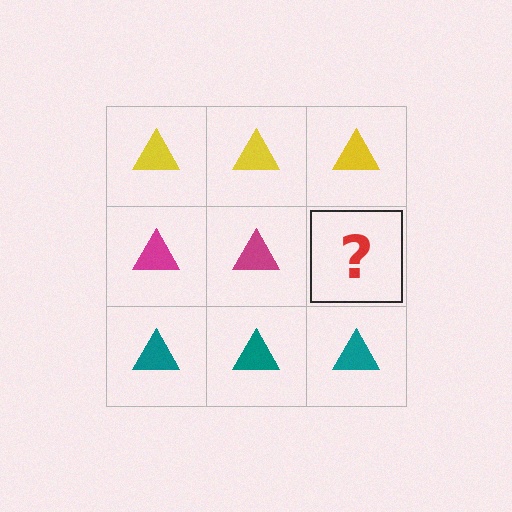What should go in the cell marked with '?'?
The missing cell should contain a magenta triangle.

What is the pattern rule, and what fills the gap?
The rule is that each row has a consistent color. The gap should be filled with a magenta triangle.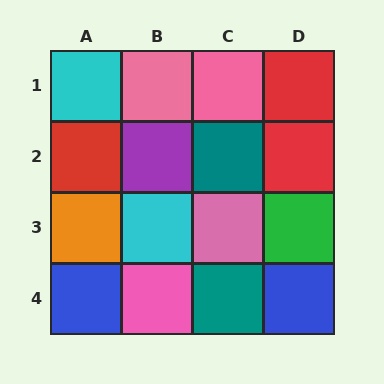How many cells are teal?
2 cells are teal.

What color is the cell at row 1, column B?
Pink.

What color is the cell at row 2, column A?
Red.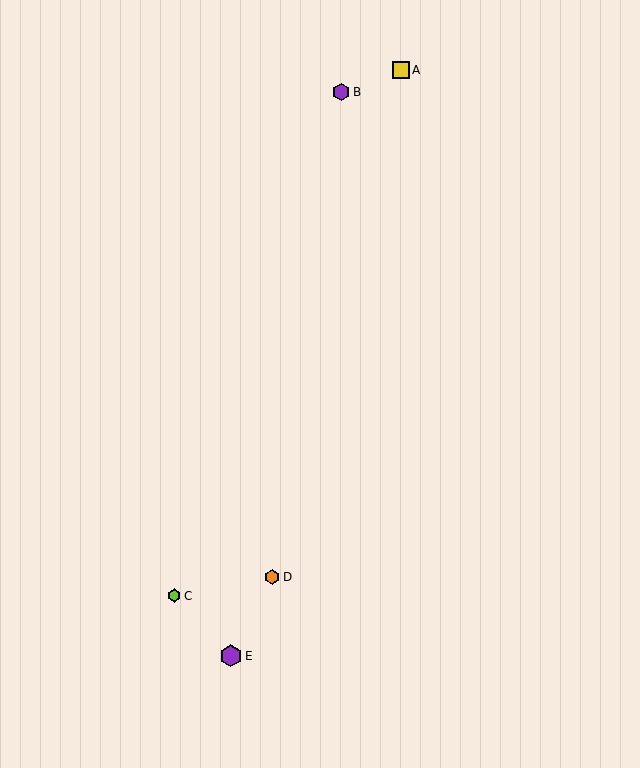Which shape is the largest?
The purple hexagon (labeled E) is the largest.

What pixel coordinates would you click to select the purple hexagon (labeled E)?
Click at (231, 656) to select the purple hexagon E.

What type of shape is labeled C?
Shape C is a lime hexagon.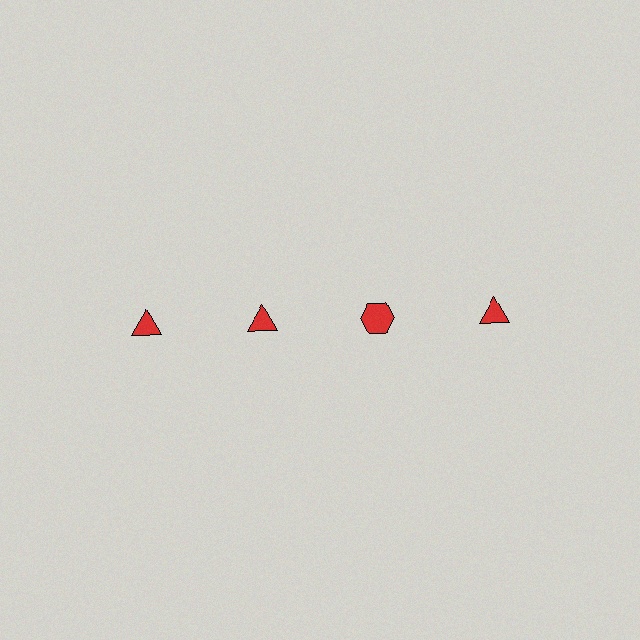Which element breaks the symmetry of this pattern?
The red hexagon in the top row, center column breaks the symmetry. All other shapes are red triangles.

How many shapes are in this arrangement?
There are 4 shapes arranged in a grid pattern.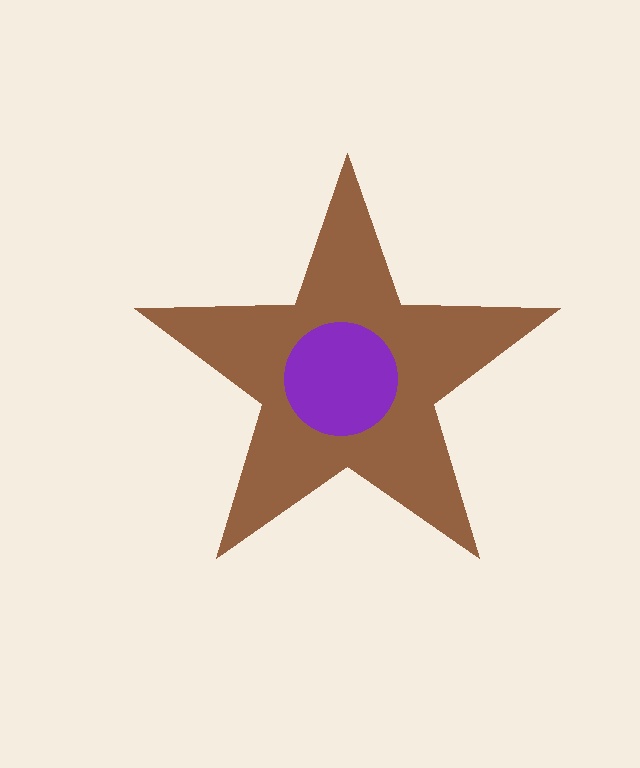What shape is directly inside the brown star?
The purple circle.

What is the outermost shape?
The brown star.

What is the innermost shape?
The purple circle.